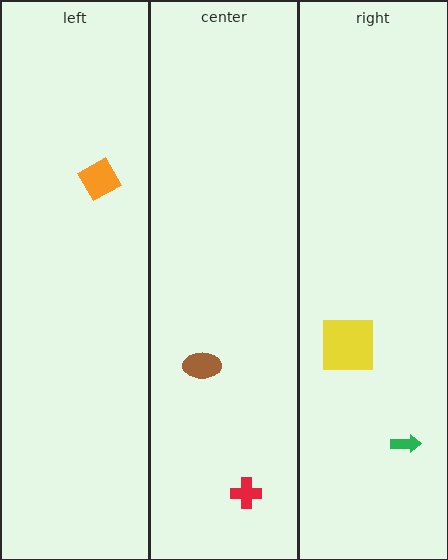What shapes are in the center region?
The red cross, the brown ellipse.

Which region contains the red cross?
The center region.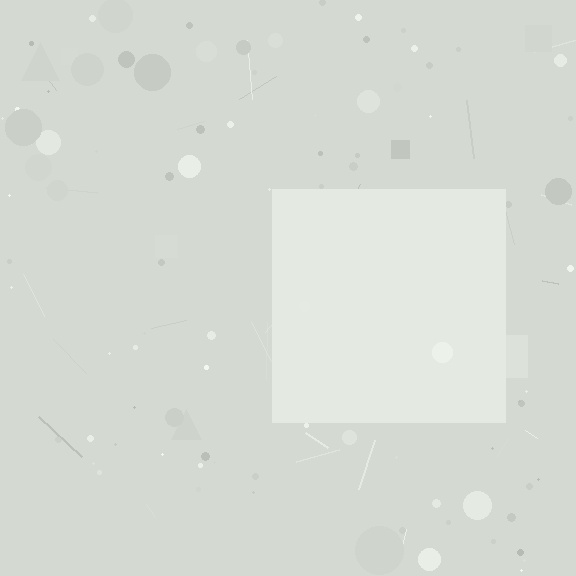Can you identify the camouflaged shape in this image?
The camouflaged shape is a square.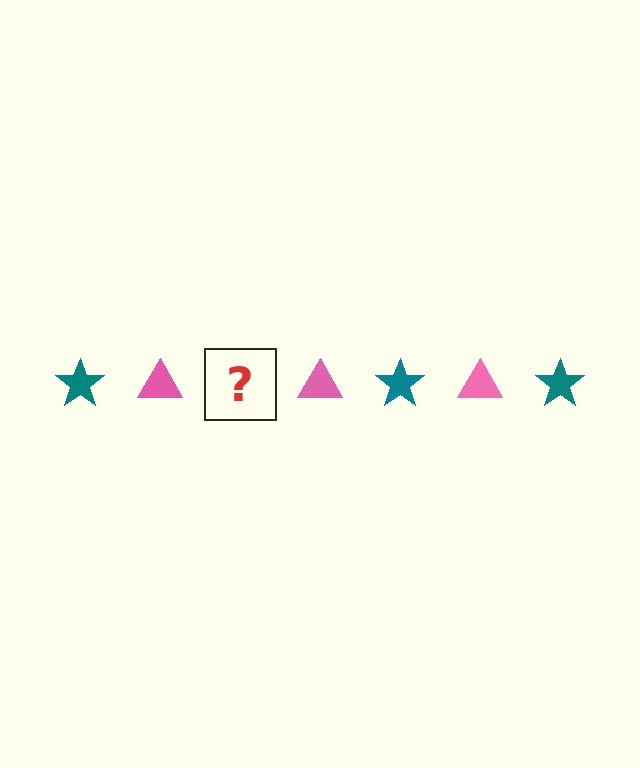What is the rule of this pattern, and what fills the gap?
The rule is that the pattern alternates between teal star and pink triangle. The gap should be filled with a teal star.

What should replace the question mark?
The question mark should be replaced with a teal star.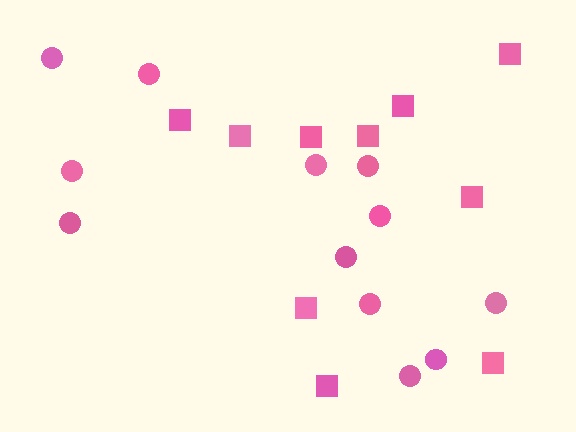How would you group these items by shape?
There are 2 groups: one group of squares (10) and one group of circles (12).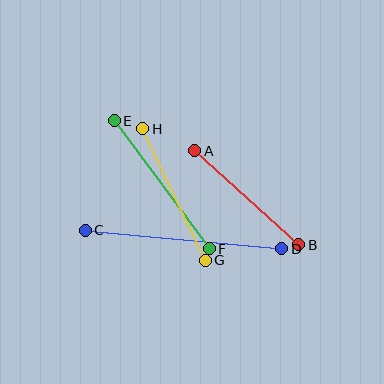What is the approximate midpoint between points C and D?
The midpoint is at approximately (183, 239) pixels.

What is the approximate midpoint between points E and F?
The midpoint is at approximately (162, 185) pixels.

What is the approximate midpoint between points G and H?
The midpoint is at approximately (174, 195) pixels.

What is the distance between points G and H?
The distance is approximately 145 pixels.